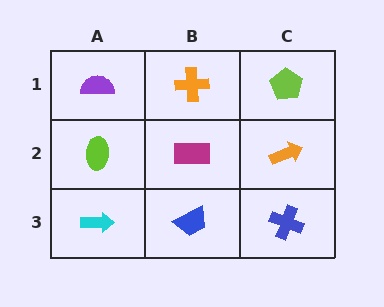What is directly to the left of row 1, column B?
A purple semicircle.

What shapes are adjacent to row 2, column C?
A lime pentagon (row 1, column C), a blue cross (row 3, column C), a magenta rectangle (row 2, column B).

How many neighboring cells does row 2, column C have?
3.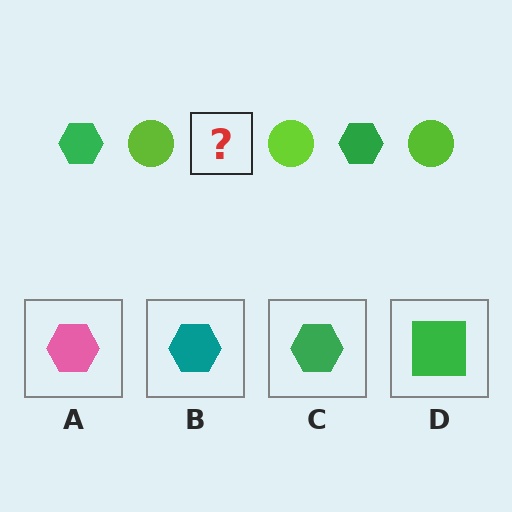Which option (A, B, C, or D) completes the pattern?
C.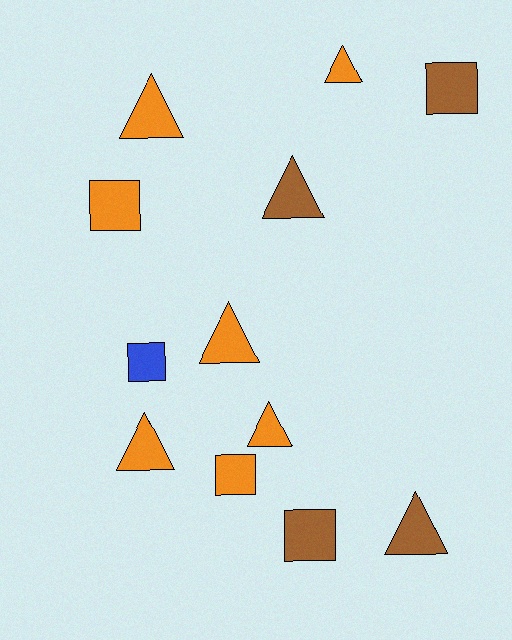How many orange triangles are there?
There are 5 orange triangles.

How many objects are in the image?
There are 12 objects.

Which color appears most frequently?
Orange, with 7 objects.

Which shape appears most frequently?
Triangle, with 7 objects.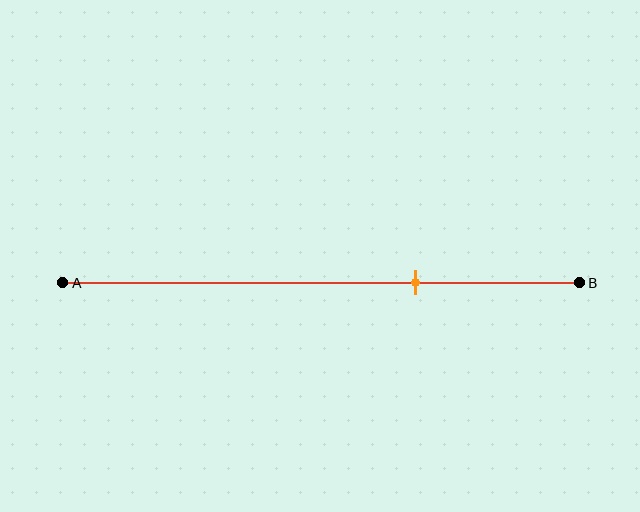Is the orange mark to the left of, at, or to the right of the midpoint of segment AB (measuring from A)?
The orange mark is to the right of the midpoint of segment AB.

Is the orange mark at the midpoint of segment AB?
No, the mark is at about 70% from A, not at the 50% midpoint.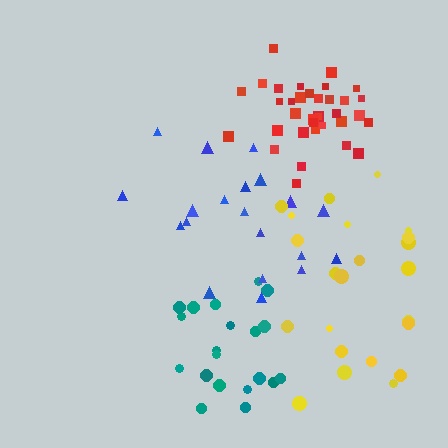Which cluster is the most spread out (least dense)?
Blue.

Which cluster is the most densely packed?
Red.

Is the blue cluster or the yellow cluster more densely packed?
Yellow.